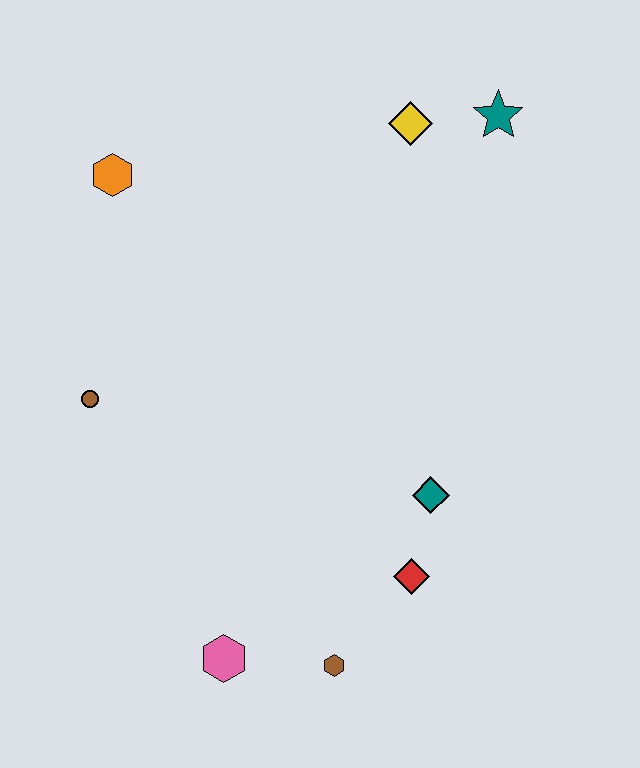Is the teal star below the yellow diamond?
No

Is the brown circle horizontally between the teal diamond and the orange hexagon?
No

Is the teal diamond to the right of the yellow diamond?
Yes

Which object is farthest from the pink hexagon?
The teal star is farthest from the pink hexagon.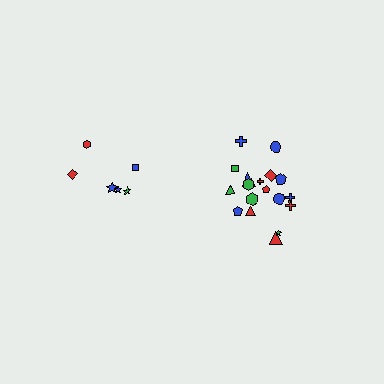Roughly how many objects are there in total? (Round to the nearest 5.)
Roughly 25 objects in total.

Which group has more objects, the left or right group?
The right group.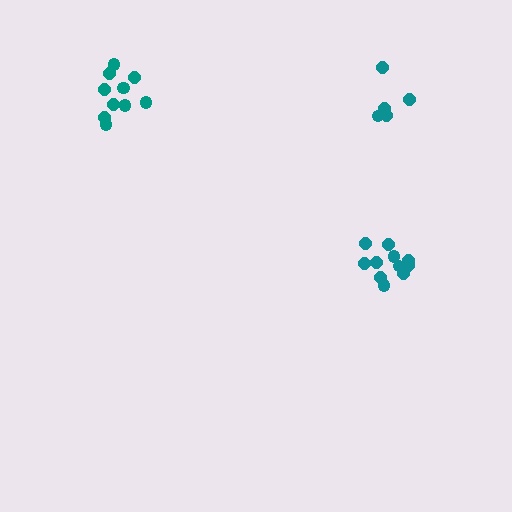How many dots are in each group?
Group 1: 11 dots, Group 2: 10 dots, Group 3: 5 dots (26 total).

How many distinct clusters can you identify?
There are 3 distinct clusters.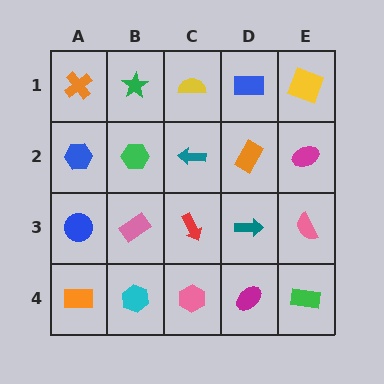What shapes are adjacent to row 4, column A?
A blue circle (row 3, column A), a cyan hexagon (row 4, column B).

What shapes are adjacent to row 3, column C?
A teal arrow (row 2, column C), a pink hexagon (row 4, column C), a pink rectangle (row 3, column B), a teal arrow (row 3, column D).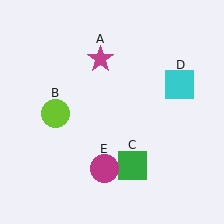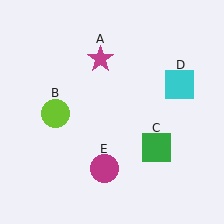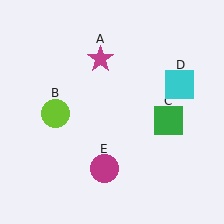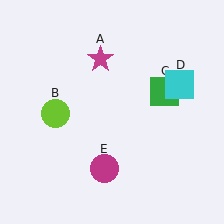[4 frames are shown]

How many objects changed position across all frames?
1 object changed position: green square (object C).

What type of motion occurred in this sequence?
The green square (object C) rotated counterclockwise around the center of the scene.